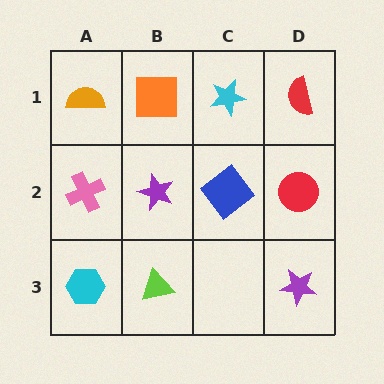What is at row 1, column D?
A red semicircle.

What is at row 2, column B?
A purple star.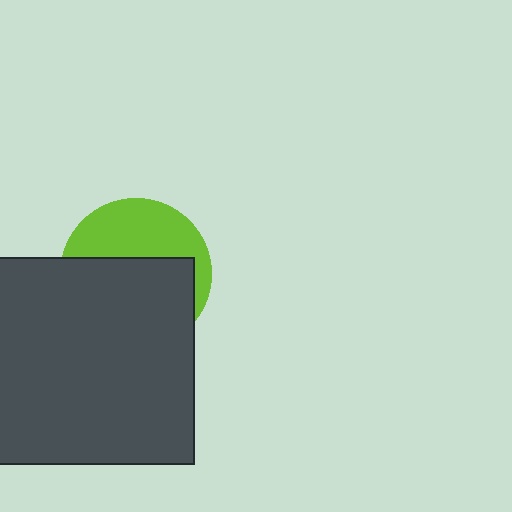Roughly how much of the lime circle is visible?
A small part of it is visible (roughly 41%).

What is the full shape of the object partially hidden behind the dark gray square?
The partially hidden object is a lime circle.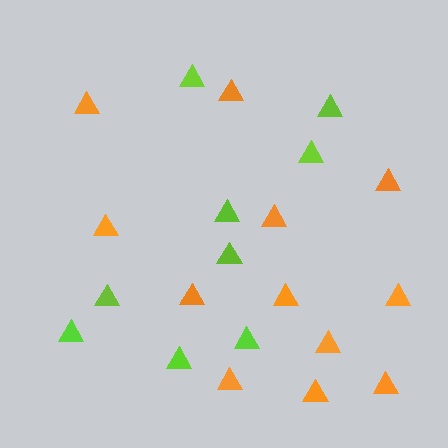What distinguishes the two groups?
There are 2 groups: one group of orange triangles (12) and one group of lime triangles (9).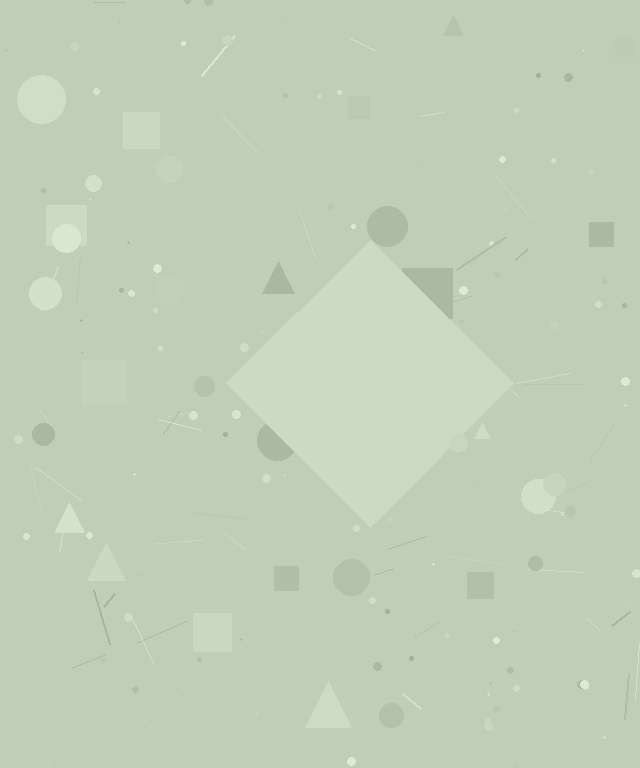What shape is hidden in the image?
A diamond is hidden in the image.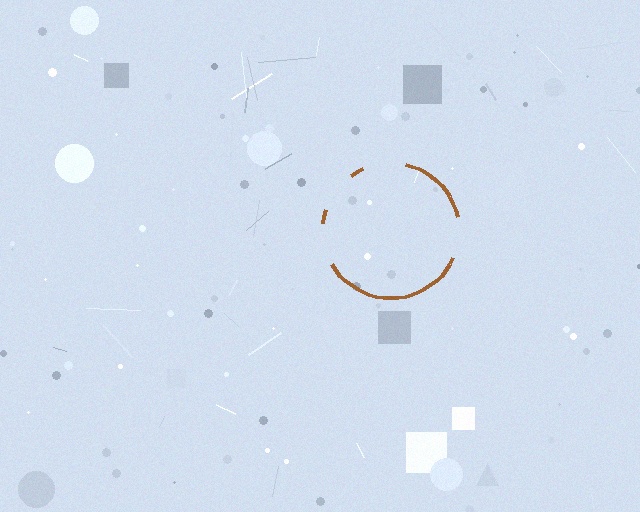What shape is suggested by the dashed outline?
The dashed outline suggests a circle.